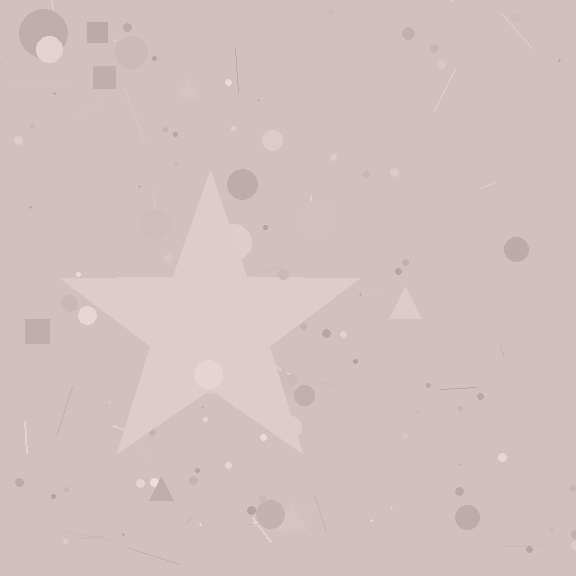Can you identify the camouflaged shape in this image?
The camouflaged shape is a star.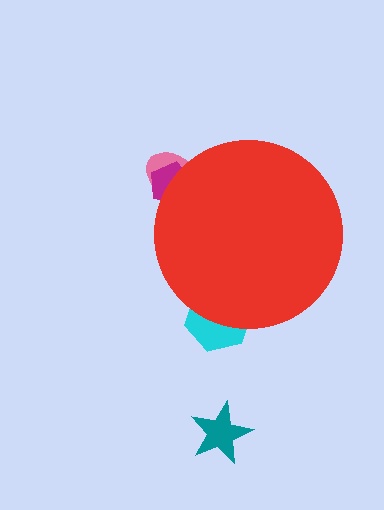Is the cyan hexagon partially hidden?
Yes, the cyan hexagon is partially hidden behind the red circle.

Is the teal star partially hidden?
No, the teal star is fully visible.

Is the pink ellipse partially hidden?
Yes, the pink ellipse is partially hidden behind the red circle.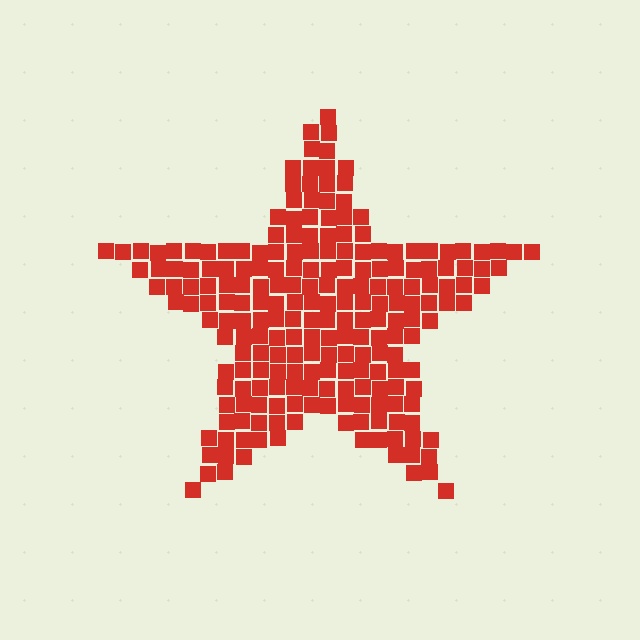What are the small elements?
The small elements are squares.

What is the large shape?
The large shape is a star.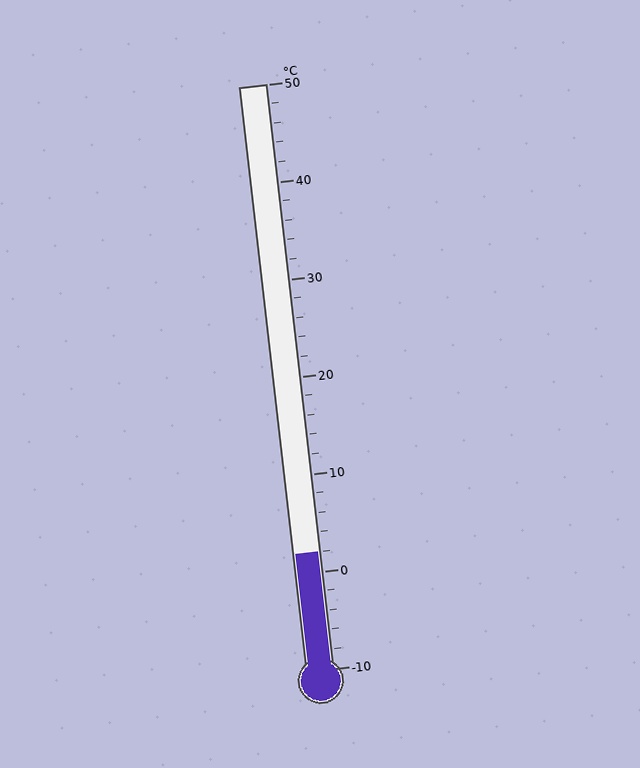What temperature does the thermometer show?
The thermometer shows approximately 2°C.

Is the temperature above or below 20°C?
The temperature is below 20°C.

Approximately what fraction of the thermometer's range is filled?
The thermometer is filled to approximately 20% of its range.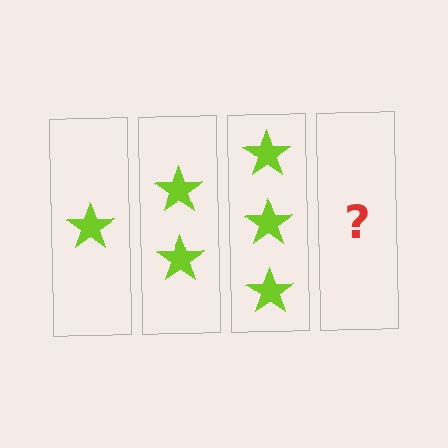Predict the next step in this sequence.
The next step is 4 stars.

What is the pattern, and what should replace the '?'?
The pattern is that each step adds one more star. The '?' should be 4 stars.